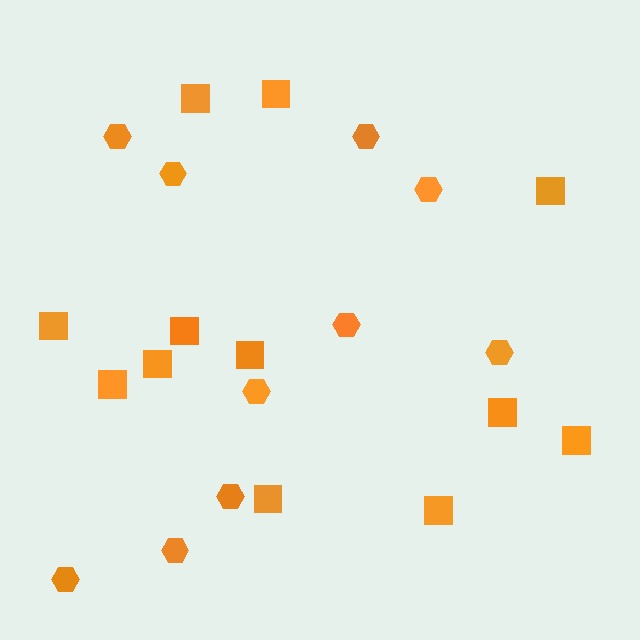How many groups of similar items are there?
There are 2 groups: one group of hexagons (10) and one group of squares (12).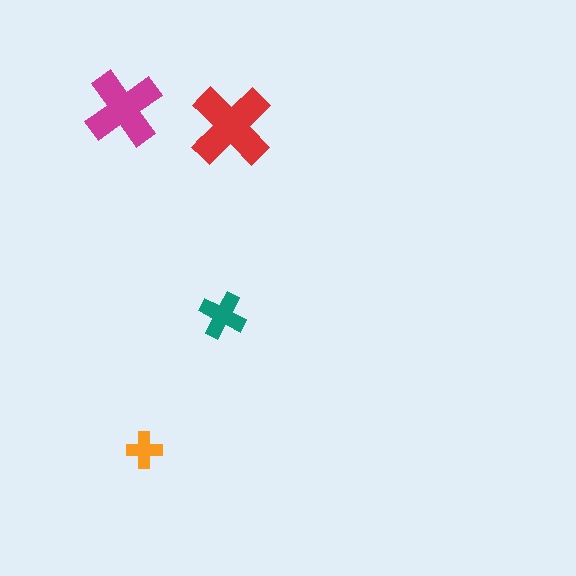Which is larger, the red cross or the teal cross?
The red one.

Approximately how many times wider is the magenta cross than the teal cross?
About 1.5 times wider.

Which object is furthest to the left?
The magenta cross is leftmost.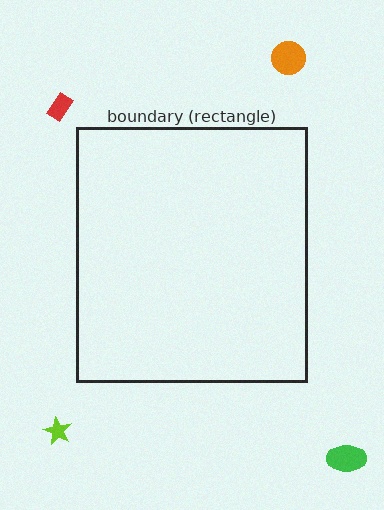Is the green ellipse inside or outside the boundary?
Outside.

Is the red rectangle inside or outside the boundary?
Outside.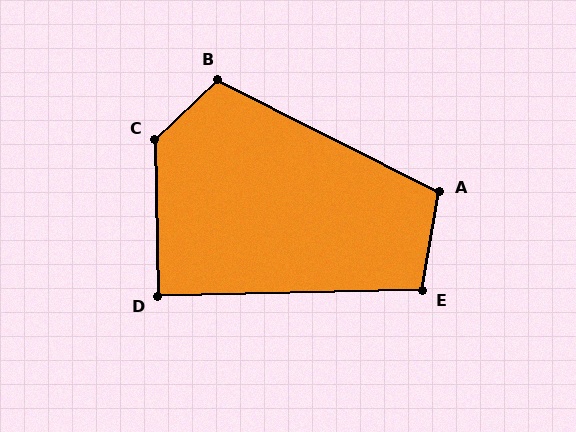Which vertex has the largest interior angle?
C, at approximately 133 degrees.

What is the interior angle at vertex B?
Approximately 109 degrees (obtuse).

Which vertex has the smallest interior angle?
D, at approximately 90 degrees.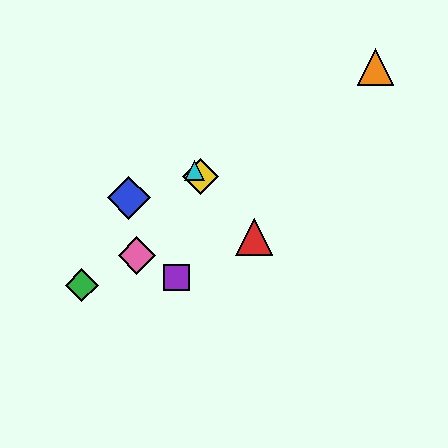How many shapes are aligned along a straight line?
3 shapes (the red triangle, the yellow diamond, the cyan triangle) are aligned along a straight line.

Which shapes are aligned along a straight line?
The red triangle, the yellow diamond, the cyan triangle are aligned along a straight line.